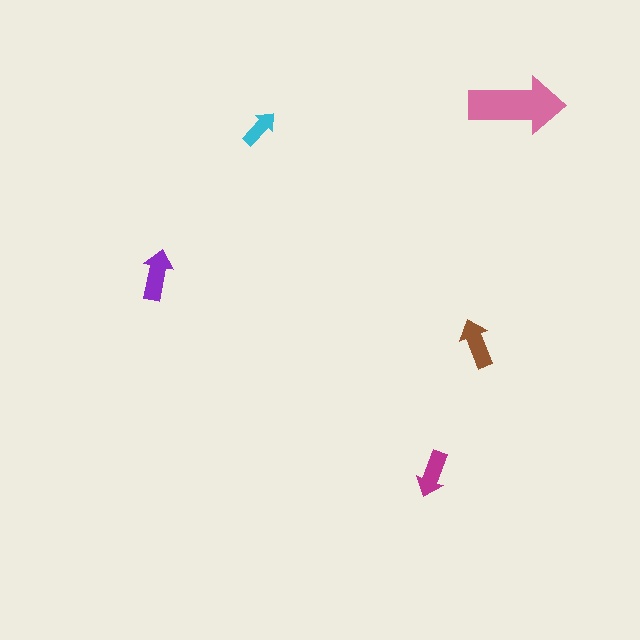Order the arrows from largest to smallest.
the pink one, the purple one, the brown one, the magenta one, the cyan one.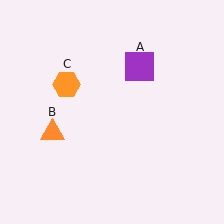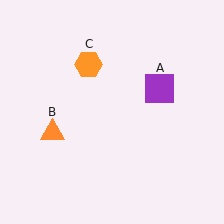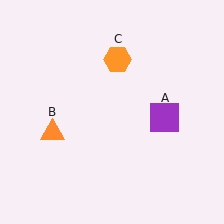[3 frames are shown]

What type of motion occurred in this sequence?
The purple square (object A), orange hexagon (object C) rotated clockwise around the center of the scene.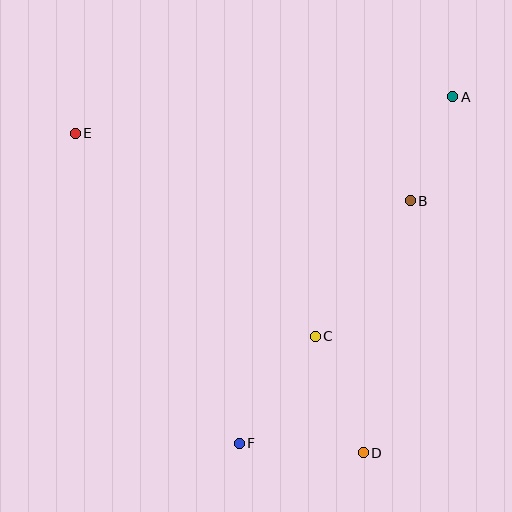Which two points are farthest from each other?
Points D and E are farthest from each other.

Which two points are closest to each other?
Points A and B are closest to each other.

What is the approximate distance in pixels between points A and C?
The distance between A and C is approximately 276 pixels.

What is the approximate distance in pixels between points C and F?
The distance between C and F is approximately 131 pixels.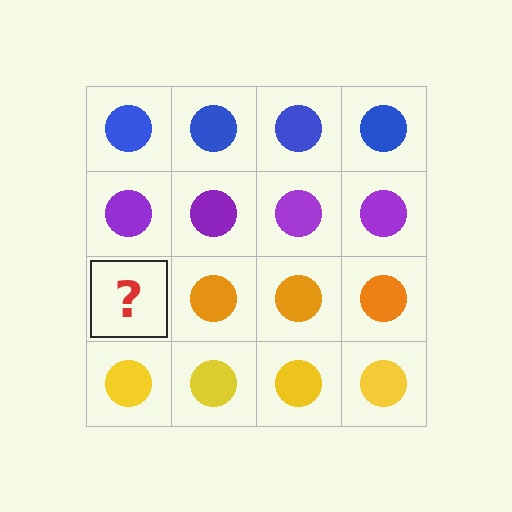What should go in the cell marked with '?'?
The missing cell should contain an orange circle.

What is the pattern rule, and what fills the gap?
The rule is that each row has a consistent color. The gap should be filled with an orange circle.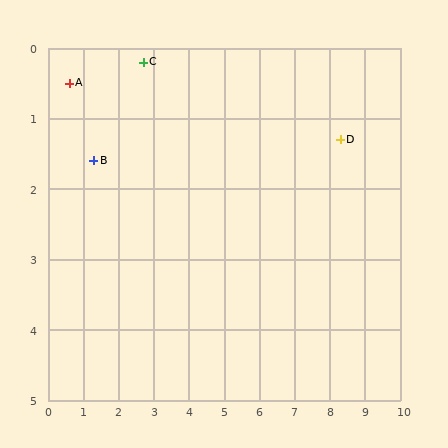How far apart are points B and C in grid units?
Points B and C are about 2.0 grid units apart.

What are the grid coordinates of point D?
Point D is at approximately (8.3, 1.3).